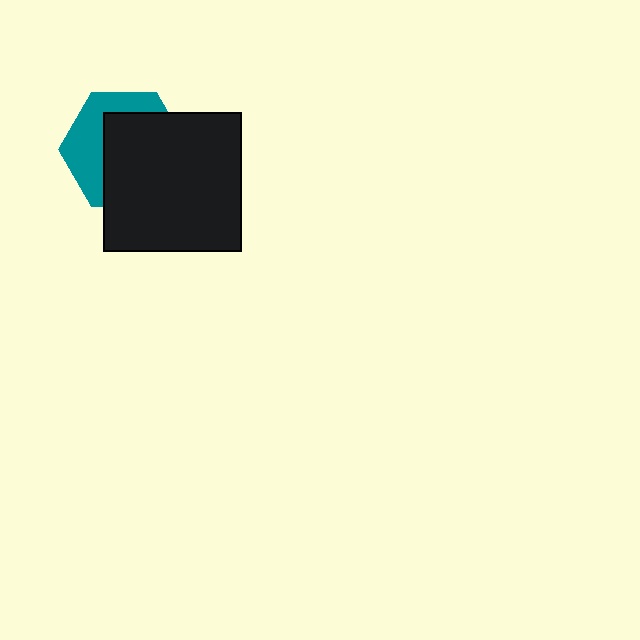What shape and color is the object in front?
The object in front is a black square.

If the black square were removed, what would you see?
You would see the complete teal hexagon.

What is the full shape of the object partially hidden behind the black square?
The partially hidden object is a teal hexagon.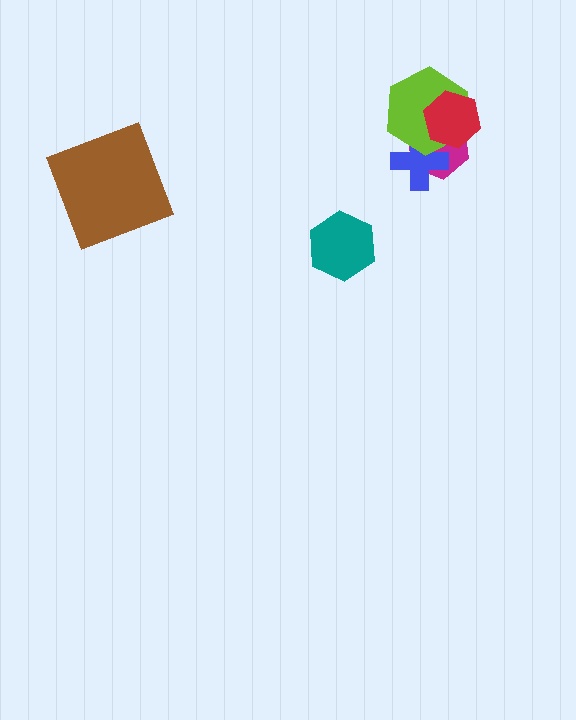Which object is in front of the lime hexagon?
The red hexagon is in front of the lime hexagon.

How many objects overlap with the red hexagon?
3 objects overlap with the red hexagon.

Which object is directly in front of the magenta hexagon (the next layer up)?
The blue cross is directly in front of the magenta hexagon.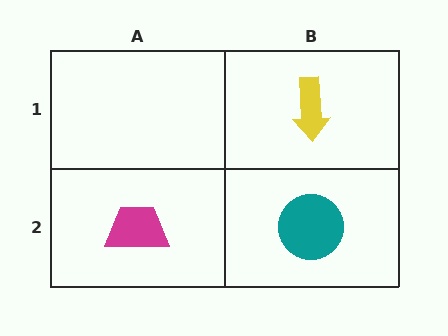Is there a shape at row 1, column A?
No, that cell is empty.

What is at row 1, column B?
A yellow arrow.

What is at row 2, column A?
A magenta trapezoid.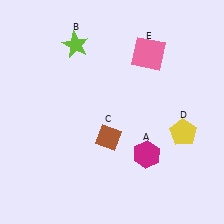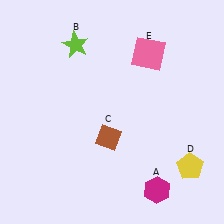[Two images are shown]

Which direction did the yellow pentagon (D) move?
The yellow pentagon (D) moved down.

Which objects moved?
The objects that moved are: the magenta hexagon (A), the yellow pentagon (D).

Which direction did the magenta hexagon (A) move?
The magenta hexagon (A) moved down.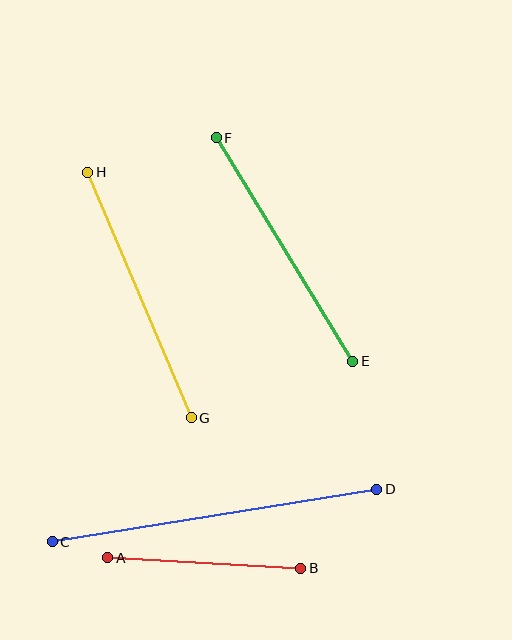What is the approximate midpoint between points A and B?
The midpoint is at approximately (204, 563) pixels.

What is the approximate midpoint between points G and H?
The midpoint is at approximately (140, 295) pixels.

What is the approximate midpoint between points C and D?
The midpoint is at approximately (214, 515) pixels.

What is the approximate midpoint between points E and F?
The midpoint is at approximately (285, 250) pixels.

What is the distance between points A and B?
The distance is approximately 193 pixels.